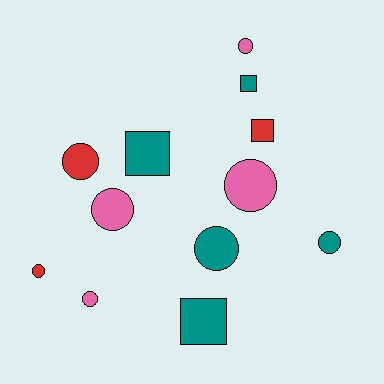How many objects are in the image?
There are 12 objects.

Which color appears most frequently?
Teal, with 5 objects.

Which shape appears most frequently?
Circle, with 8 objects.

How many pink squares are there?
There are no pink squares.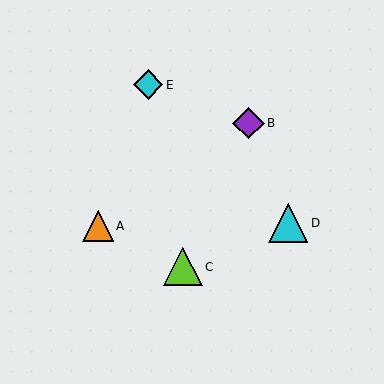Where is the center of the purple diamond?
The center of the purple diamond is at (248, 123).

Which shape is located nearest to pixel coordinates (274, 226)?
The cyan triangle (labeled D) at (288, 222) is nearest to that location.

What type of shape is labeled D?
Shape D is a cyan triangle.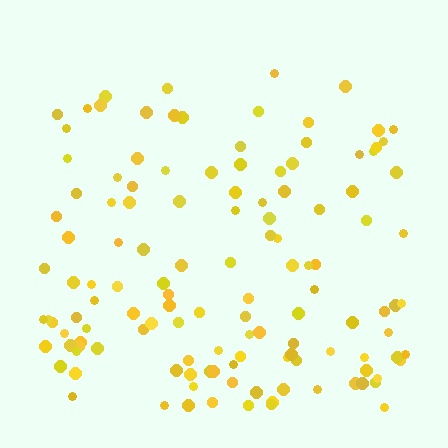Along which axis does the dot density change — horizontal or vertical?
Vertical.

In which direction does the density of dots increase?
From top to bottom, with the bottom side densest.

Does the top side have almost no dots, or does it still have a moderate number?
Still a moderate number, just noticeably fewer than the bottom.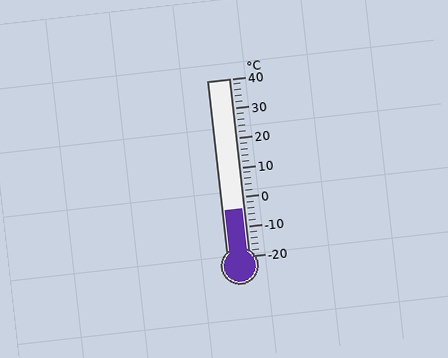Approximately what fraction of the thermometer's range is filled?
The thermometer is filled to approximately 25% of its range.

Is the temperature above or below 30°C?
The temperature is below 30°C.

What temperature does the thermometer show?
The thermometer shows approximately -4°C.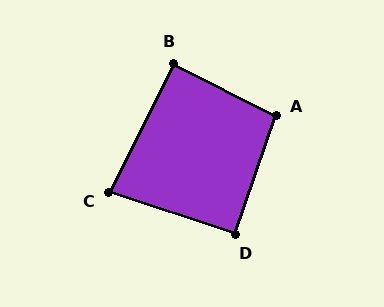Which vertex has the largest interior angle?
A, at approximately 98 degrees.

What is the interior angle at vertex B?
Approximately 89 degrees (approximately right).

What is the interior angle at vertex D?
Approximately 91 degrees (approximately right).